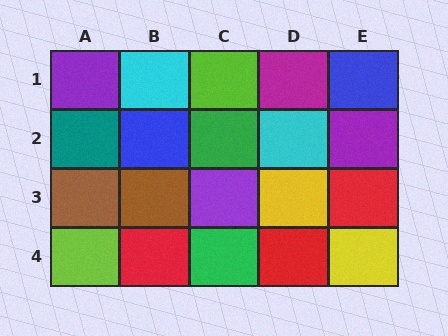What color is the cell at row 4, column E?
Yellow.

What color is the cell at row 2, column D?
Cyan.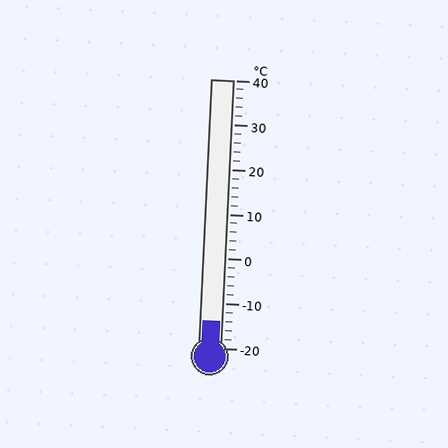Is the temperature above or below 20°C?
The temperature is below 20°C.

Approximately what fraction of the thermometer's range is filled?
The thermometer is filled to approximately 10% of its range.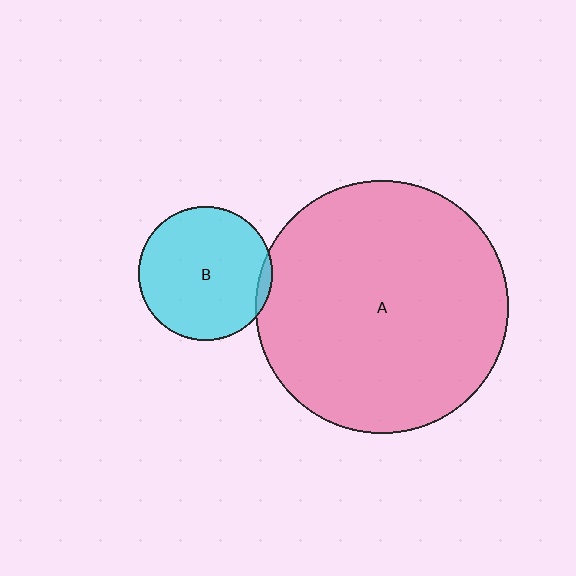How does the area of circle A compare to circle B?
Approximately 3.5 times.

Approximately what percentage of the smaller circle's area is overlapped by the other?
Approximately 5%.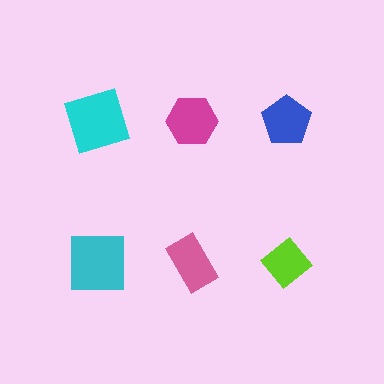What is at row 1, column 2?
A magenta hexagon.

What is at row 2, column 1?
A cyan square.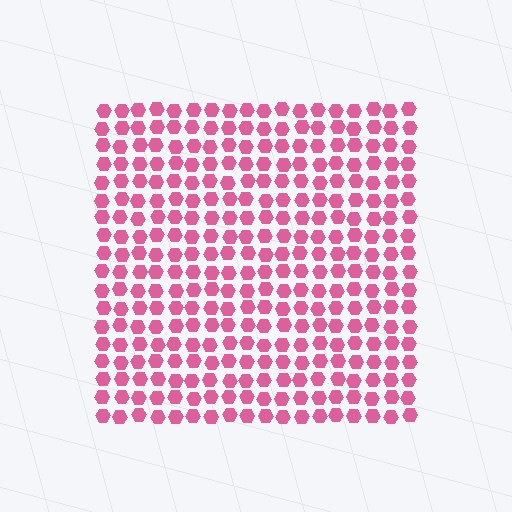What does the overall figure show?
The overall figure shows a square.